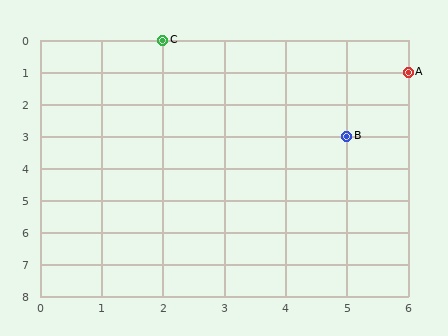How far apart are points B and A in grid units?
Points B and A are 1 column and 2 rows apart (about 2.2 grid units diagonally).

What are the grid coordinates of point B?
Point B is at grid coordinates (5, 3).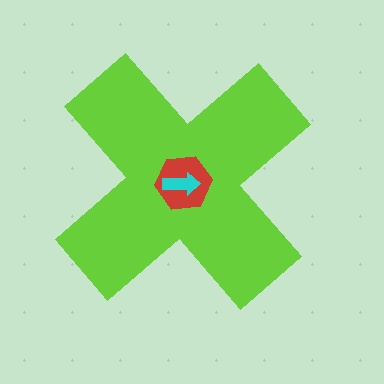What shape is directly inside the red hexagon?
The cyan arrow.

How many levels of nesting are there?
3.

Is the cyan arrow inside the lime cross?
Yes.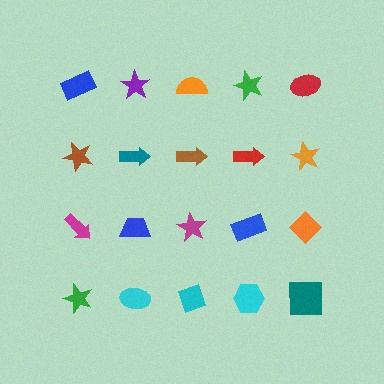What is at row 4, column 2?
A cyan ellipse.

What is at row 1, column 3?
An orange semicircle.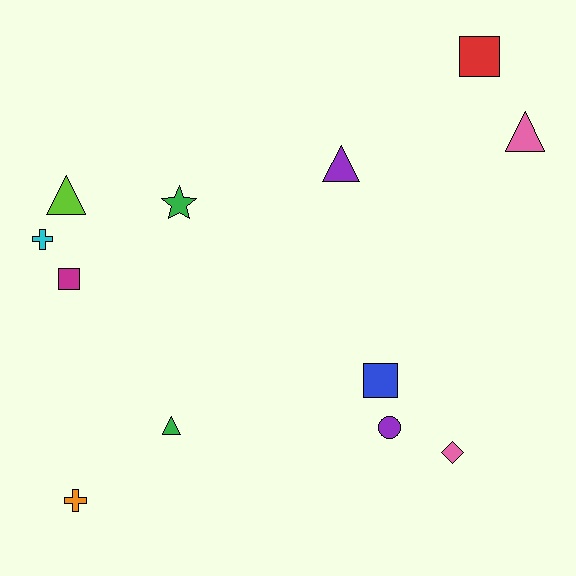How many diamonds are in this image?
There is 1 diamond.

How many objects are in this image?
There are 12 objects.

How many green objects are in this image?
There are 2 green objects.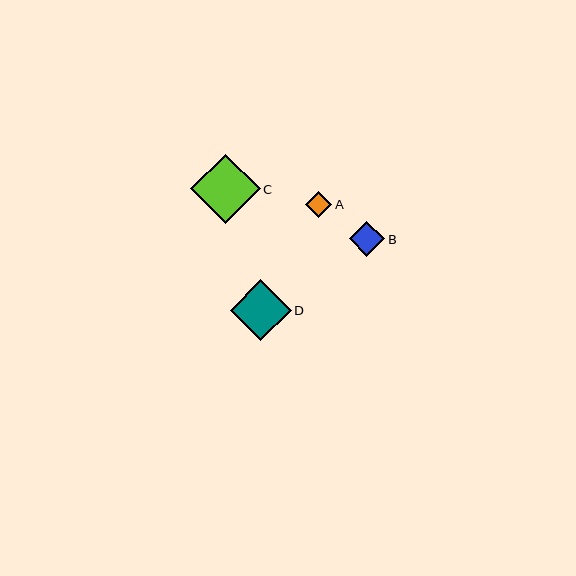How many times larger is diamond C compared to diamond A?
Diamond C is approximately 2.7 times the size of diamond A.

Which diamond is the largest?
Diamond C is the largest with a size of approximately 70 pixels.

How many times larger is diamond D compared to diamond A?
Diamond D is approximately 2.3 times the size of diamond A.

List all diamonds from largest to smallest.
From largest to smallest: C, D, B, A.